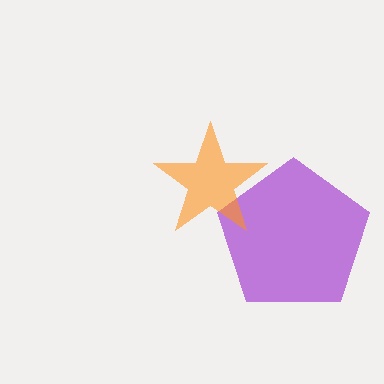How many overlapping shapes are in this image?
There are 2 overlapping shapes in the image.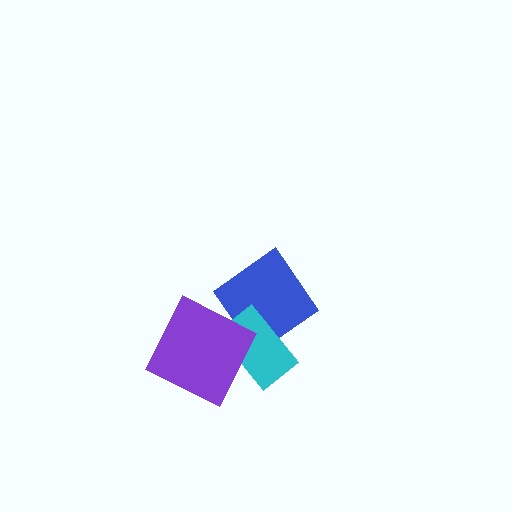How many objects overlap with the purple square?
1 object overlaps with the purple square.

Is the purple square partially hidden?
No, no other shape covers it.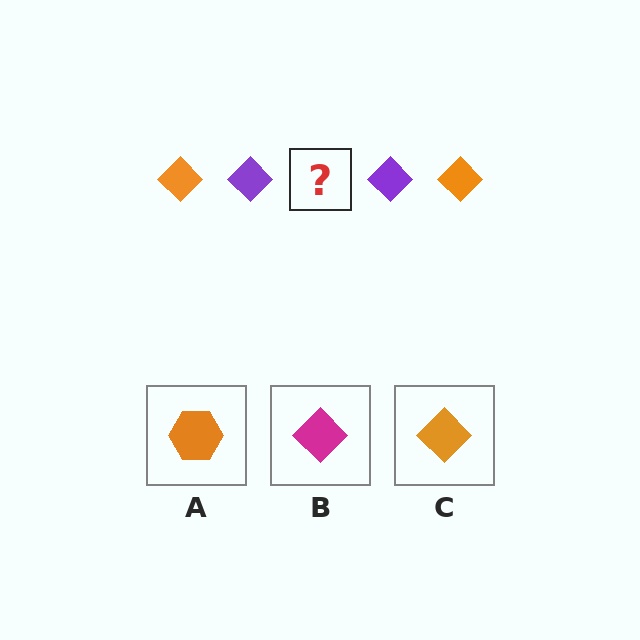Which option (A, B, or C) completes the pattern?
C.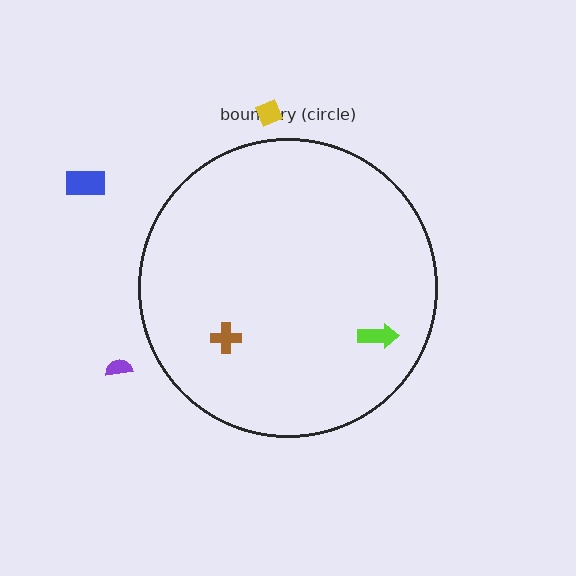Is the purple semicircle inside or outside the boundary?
Outside.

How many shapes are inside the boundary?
2 inside, 3 outside.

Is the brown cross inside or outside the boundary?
Inside.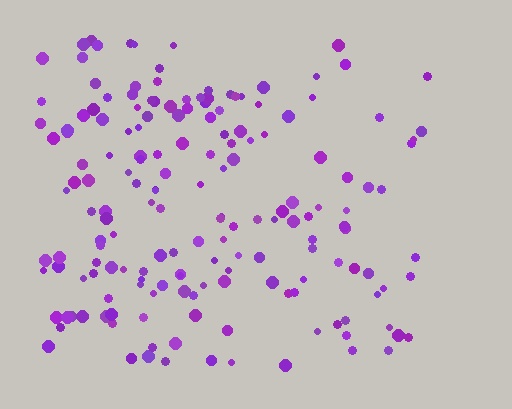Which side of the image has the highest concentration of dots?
The left.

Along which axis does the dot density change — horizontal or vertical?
Horizontal.